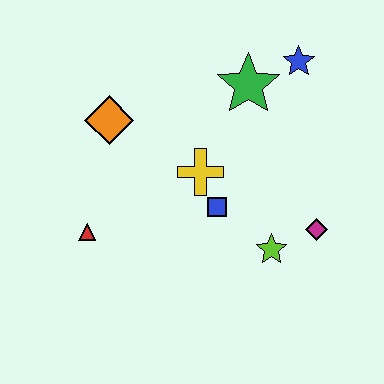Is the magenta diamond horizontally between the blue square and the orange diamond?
No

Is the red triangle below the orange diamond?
Yes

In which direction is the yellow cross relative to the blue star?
The yellow cross is below the blue star.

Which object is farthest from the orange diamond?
The magenta diamond is farthest from the orange diamond.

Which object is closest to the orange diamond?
The yellow cross is closest to the orange diamond.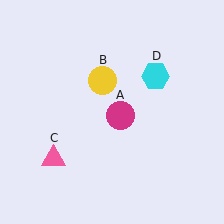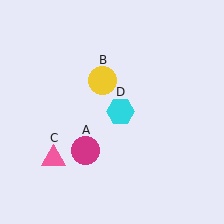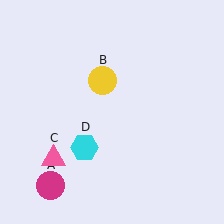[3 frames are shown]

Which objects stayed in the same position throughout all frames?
Yellow circle (object B) and pink triangle (object C) remained stationary.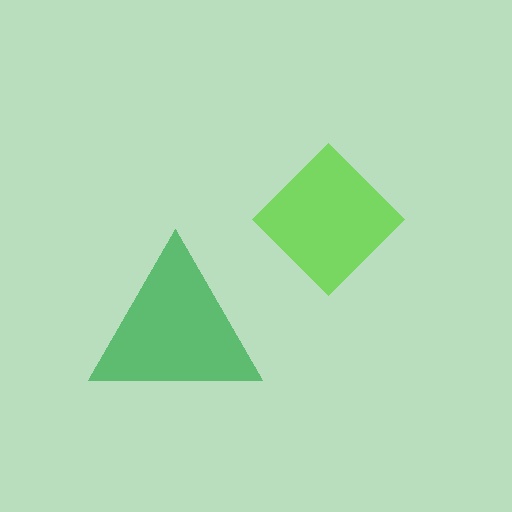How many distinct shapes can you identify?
There are 2 distinct shapes: a green triangle, a lime diamond.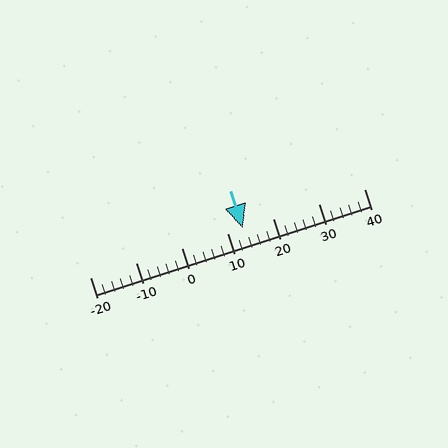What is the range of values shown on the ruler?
The ruler shows values from -20 to 40.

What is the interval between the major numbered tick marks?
The major tick marks are spaced 10 units apart.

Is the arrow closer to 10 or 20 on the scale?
The arrow is closer to 10.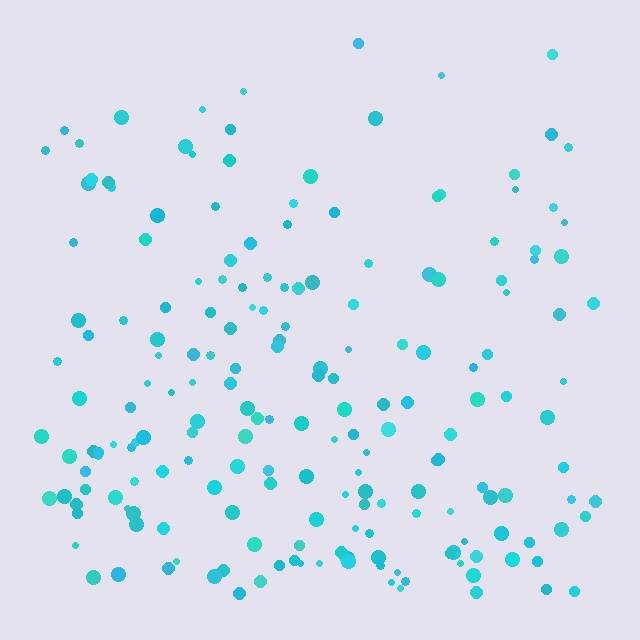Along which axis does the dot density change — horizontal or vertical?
Vertical.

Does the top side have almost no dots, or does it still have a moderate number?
Still a moderate number, just noticeably fewer than the bottom.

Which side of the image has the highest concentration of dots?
The bottom.